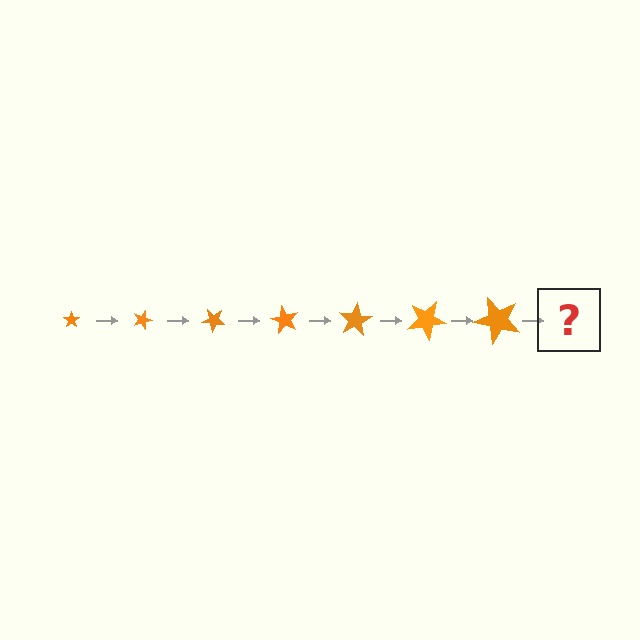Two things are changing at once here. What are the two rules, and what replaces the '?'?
The two rules are that the star grows larger each step and it rotates 20 degrees each step. The '?' should be a star, larger than the previous one and rotated 140 degrees from the start.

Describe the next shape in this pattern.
It should be a star, larger than the previous one and rotated 140 degrees from the start.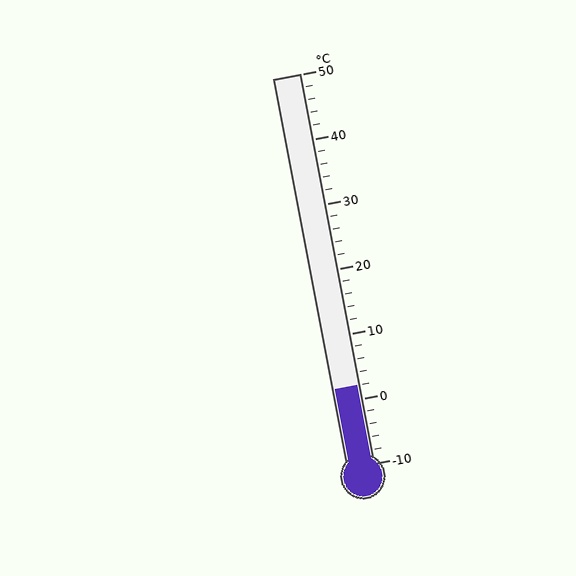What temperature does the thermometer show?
The thermometer shows approximately 2°C.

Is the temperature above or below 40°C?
The temperature is below 40°C.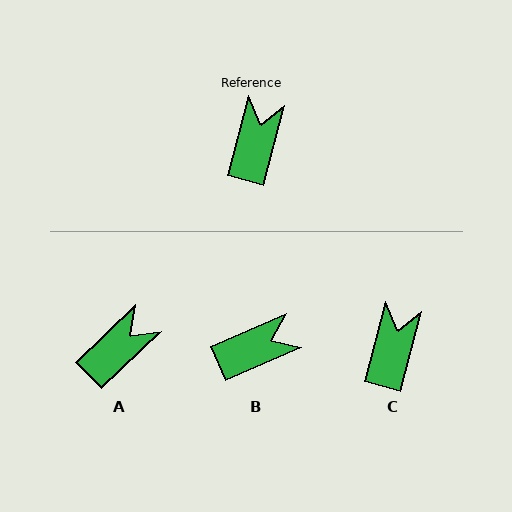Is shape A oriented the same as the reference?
No, it is off by about 31 degrees.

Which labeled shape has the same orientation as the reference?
C.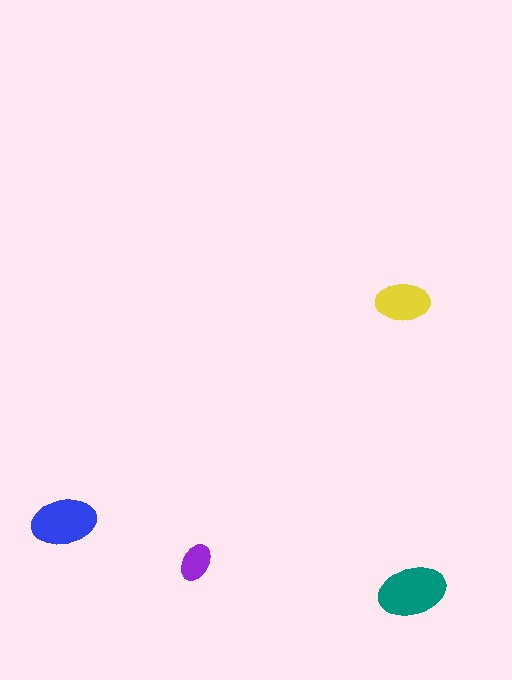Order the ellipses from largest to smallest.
the teal one, the blue one, the yellow one, the purple one.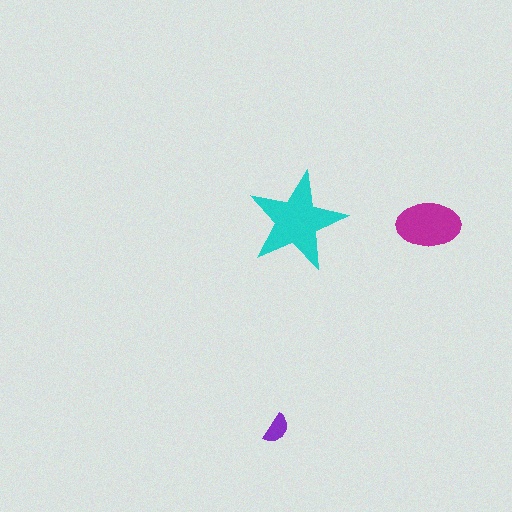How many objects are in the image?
There are 3 objects in the image.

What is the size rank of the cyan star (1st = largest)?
1st.